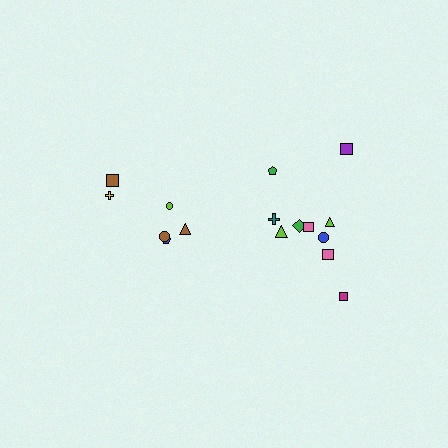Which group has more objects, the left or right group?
The right group.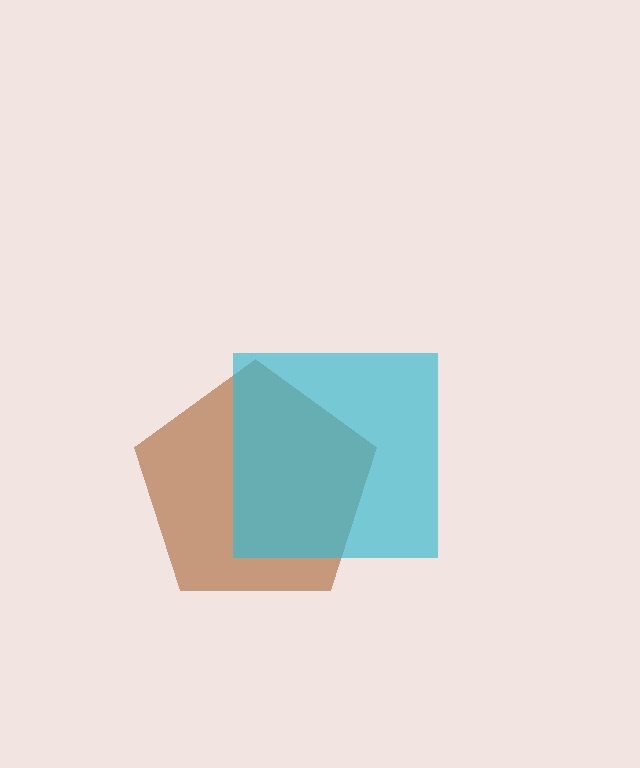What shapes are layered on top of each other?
The layered shapes are: a brown pentagon, a cyan square.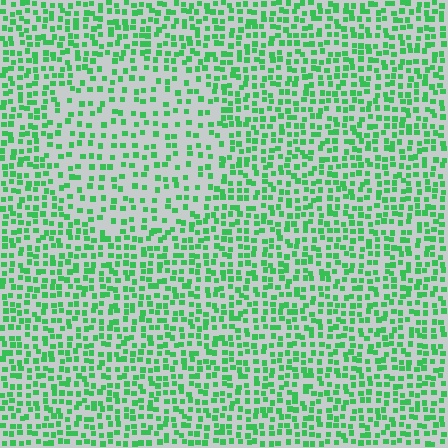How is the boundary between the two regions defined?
The boundary is defined by a change in element density (approximately 1.7x ratio). All elements are the same color, size, and shape.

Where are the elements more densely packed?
The elements are more densely packed outside the circle boundary.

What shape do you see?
I see a circle.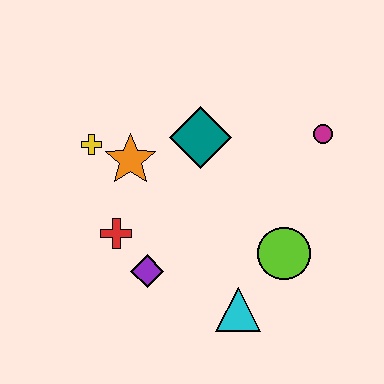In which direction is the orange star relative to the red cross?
The orange star is above the red cross.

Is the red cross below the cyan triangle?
No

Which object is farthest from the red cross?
The magenta circle is farthest from the red cross.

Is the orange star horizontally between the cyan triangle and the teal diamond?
No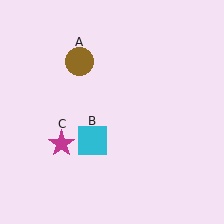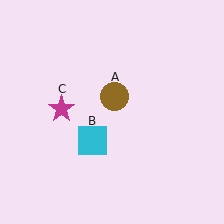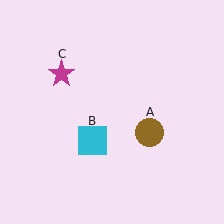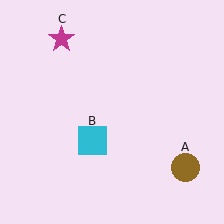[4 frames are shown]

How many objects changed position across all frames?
2 objects changed position: brown circle (object A), magenta star (object C).